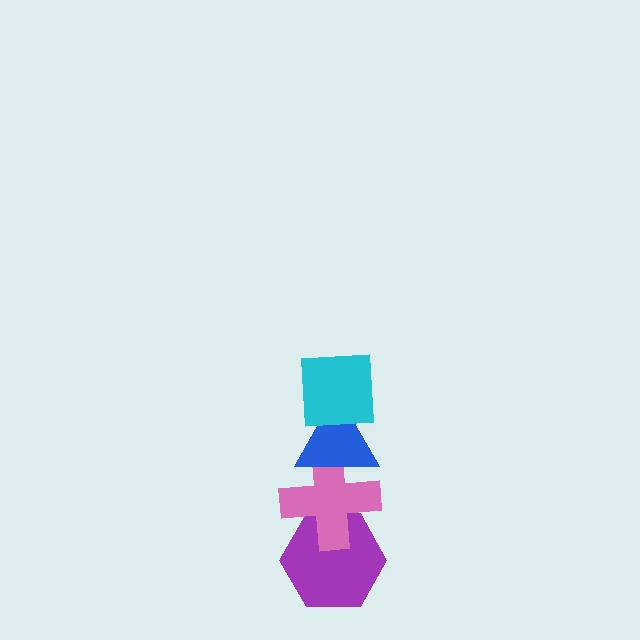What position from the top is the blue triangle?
The blue triangle is 2nd from the top.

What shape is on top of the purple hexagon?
The pink cross is on top of the purple hexagon.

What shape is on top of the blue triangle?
The cyan square is on top of the blue triangle.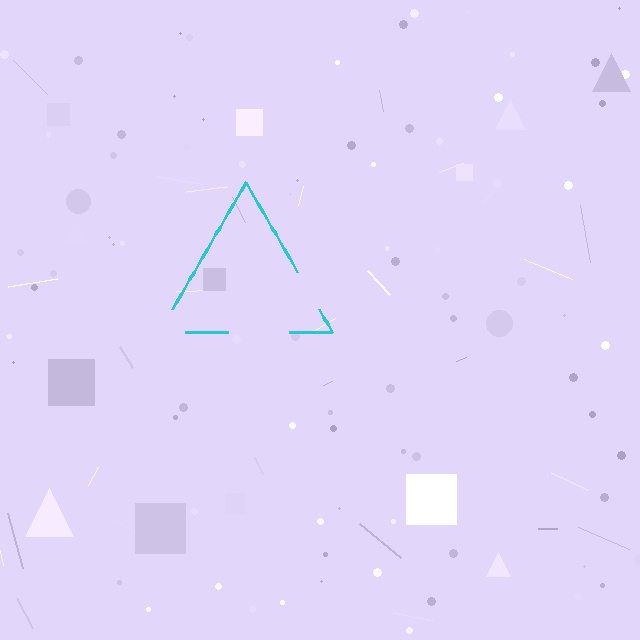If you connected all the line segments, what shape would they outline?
They would outline a triangle.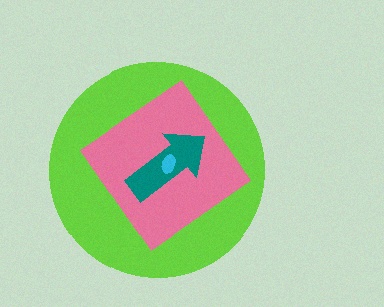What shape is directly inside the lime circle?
The pink diamond.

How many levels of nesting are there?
4.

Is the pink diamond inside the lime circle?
Yes.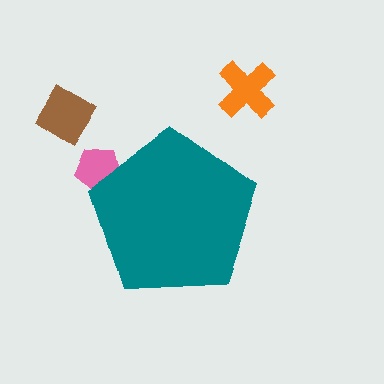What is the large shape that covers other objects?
A teal pentagon.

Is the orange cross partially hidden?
No, the orange cross is fully visible.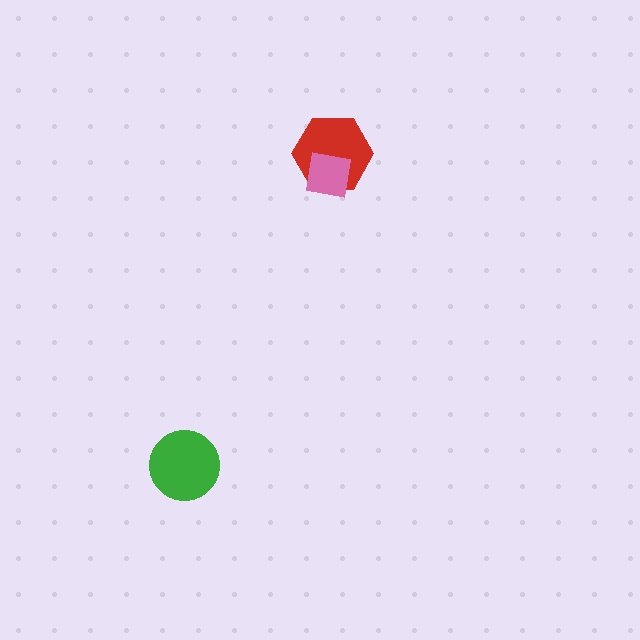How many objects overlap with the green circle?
0 objects overlap with the green circle.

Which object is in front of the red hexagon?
The pink square is in front of the red hexagon.